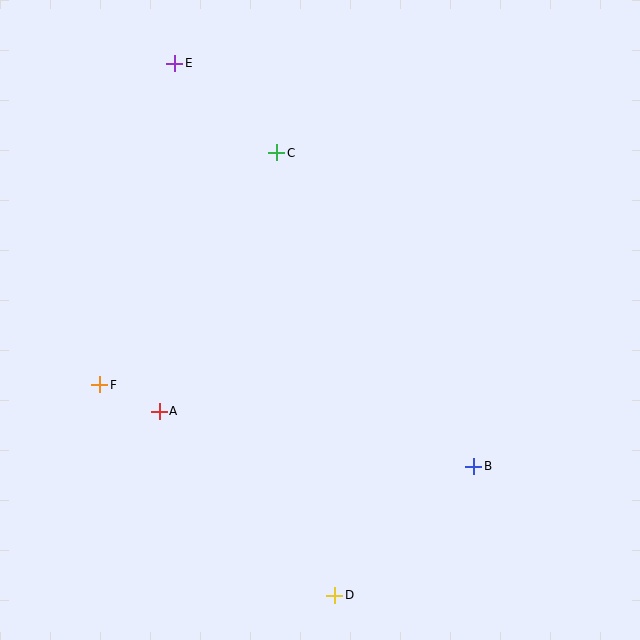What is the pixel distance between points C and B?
The distance between C and B is 370 pixels.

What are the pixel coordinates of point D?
Point D is at (335, 595).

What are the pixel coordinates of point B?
Point B is at (474, 466).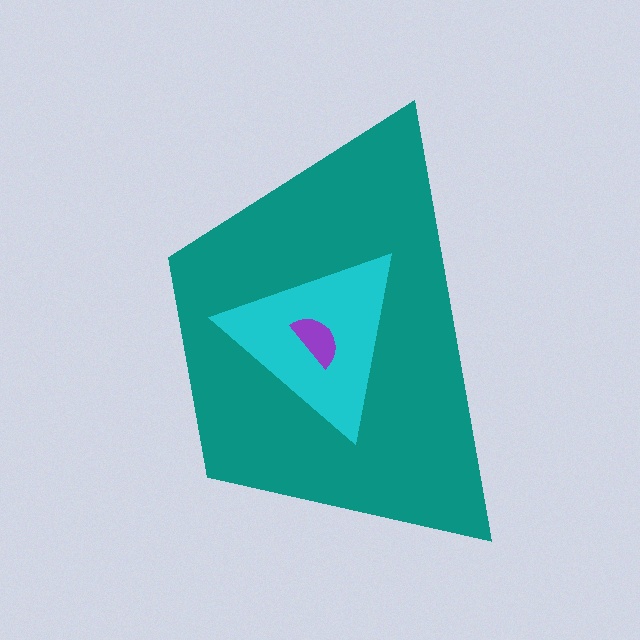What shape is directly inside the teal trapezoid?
The cyan triangle.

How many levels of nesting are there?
3.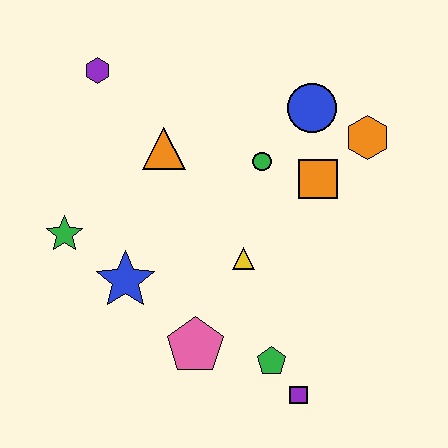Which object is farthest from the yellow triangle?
The purple hexagon is farthest from the yellow triangle.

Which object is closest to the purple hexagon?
The orange triangle is closest to the purple hexagon.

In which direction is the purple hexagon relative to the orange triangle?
The purple hexagon is above the orange triangle.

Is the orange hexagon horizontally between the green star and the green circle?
No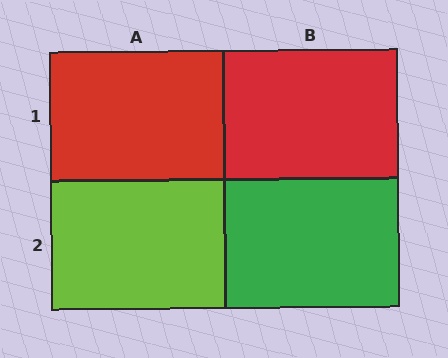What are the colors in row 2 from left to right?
Lime, green.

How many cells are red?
2 cells are red.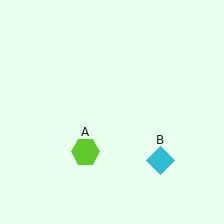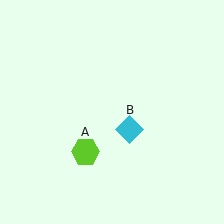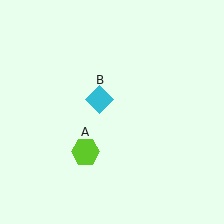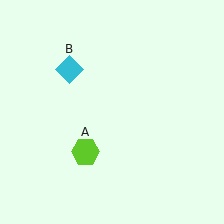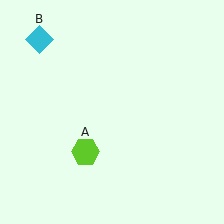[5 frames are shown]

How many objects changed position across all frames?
1 object changed position: cyan diamond (object B).